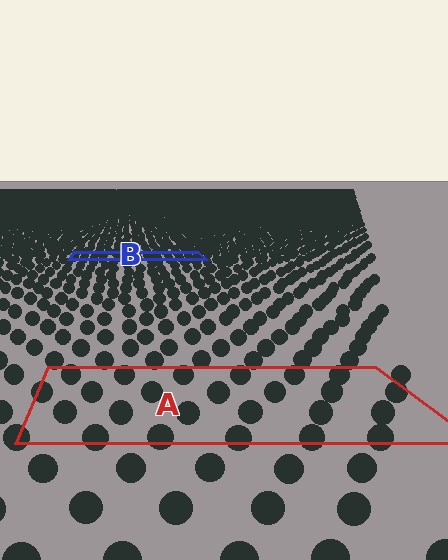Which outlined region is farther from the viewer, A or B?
Region B is farther from the viewer — the texture elements inside it appear smaller and more densely packed.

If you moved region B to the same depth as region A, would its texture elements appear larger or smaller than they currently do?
They would appear larger. At a closer depth, the same texture elements are projected at a bigger on-screen size.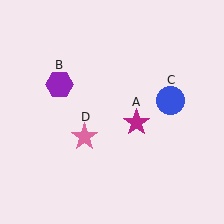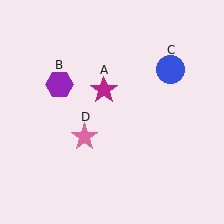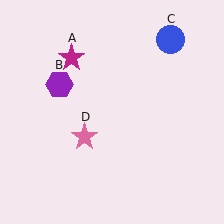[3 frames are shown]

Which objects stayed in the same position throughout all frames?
Purple hexagon (object B) and pink star (object D) remained stationary.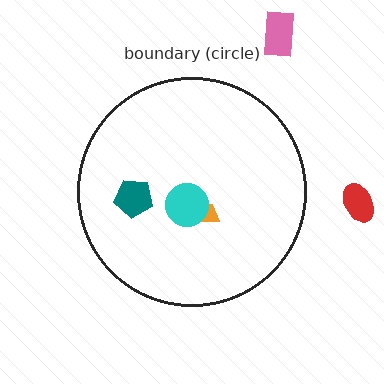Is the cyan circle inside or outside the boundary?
Inside.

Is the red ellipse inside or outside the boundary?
Outside.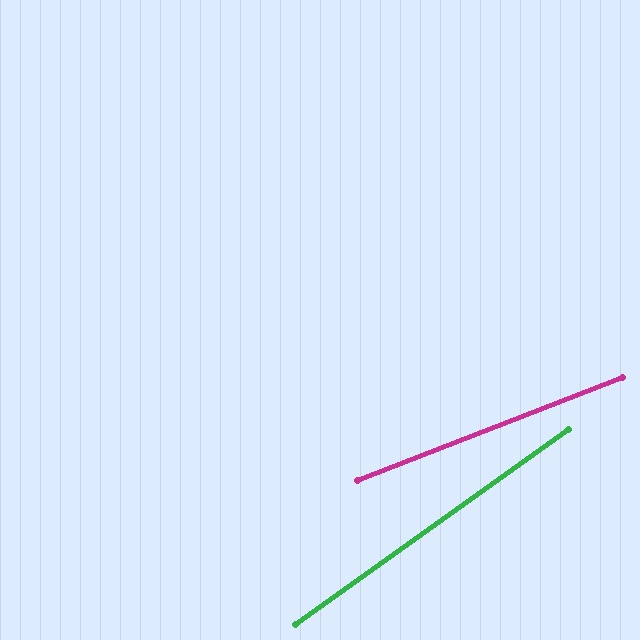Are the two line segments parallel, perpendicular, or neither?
Neither parallel nor perpendicular — they differ by about 14°.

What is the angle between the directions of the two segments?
Approximately 14 degrees.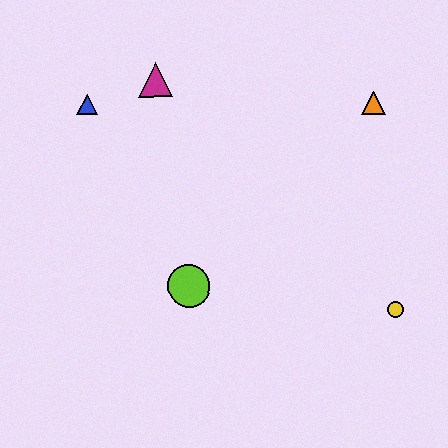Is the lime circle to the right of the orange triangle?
No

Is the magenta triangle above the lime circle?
Yes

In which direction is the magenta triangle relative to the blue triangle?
The magenta triangle is to the right of the blue triangle.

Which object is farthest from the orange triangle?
The blue triangle is farthest from the orange triangle.